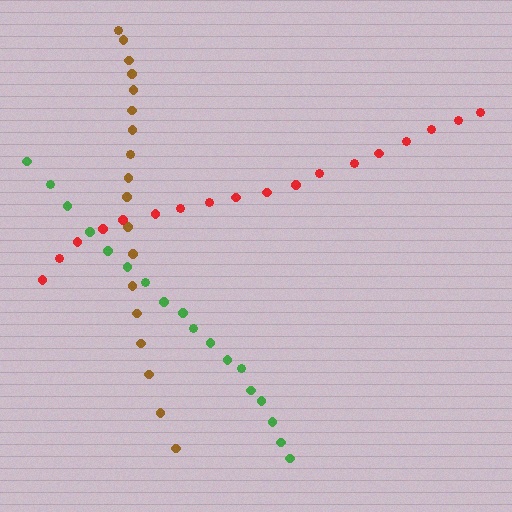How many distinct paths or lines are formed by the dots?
There are 3 distinct paths.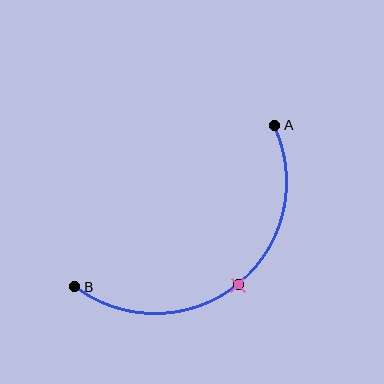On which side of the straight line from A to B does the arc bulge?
The arc bulges below and to the right of the straight line connecting A and B.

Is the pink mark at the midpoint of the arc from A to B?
Yes. The pink mark lies on the arc at equal arc-length from both A and B — it is the arc midpoint.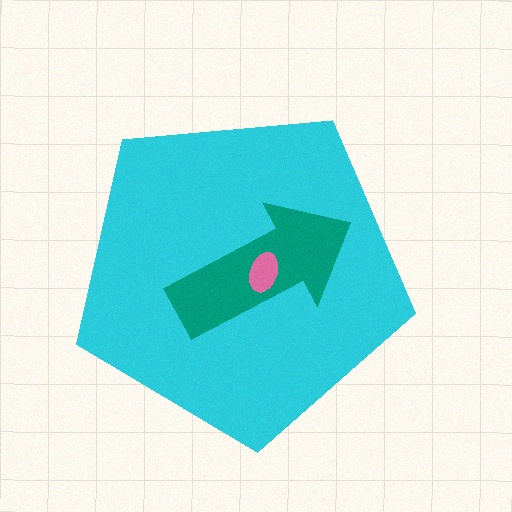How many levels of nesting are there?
3.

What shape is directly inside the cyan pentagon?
The teal arrow.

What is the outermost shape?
The cyan pentagon.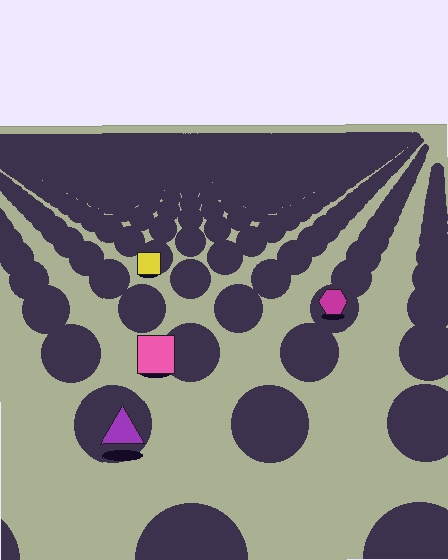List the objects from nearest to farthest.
From nearest to farthest: the purple triangle, the pink square, the magenta hexagon, the yellow square.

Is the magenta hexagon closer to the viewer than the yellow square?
Yes. The magenta hexagon is closer — you can tell from the texture gradient: the ground texture is coarser near it.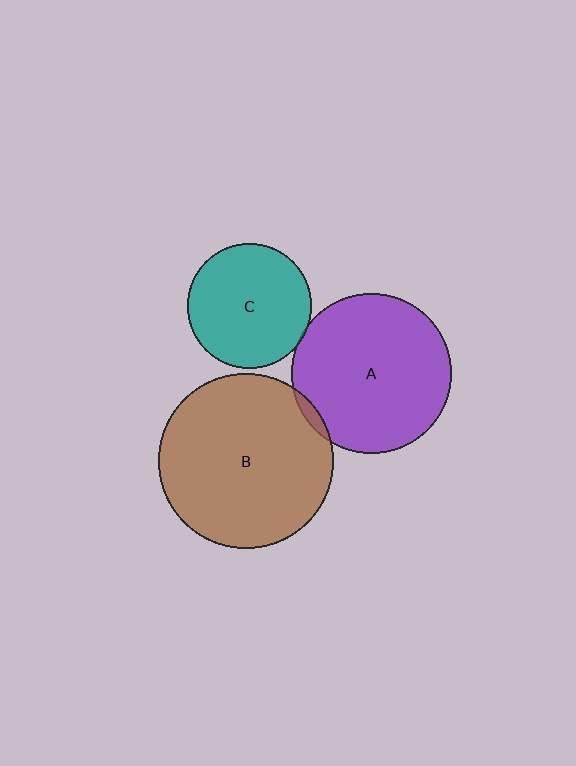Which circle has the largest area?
Circle B (brown).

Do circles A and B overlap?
Yes.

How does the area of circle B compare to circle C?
Approximately 2.0 times.